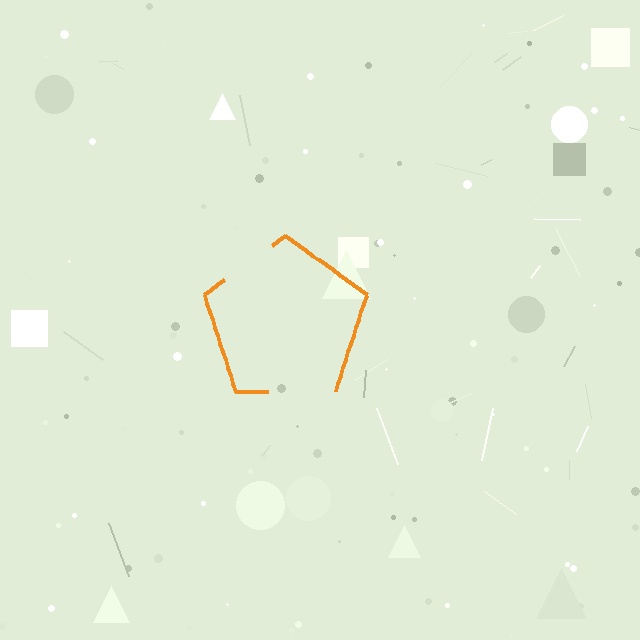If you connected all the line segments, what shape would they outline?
They would outline a pentagon.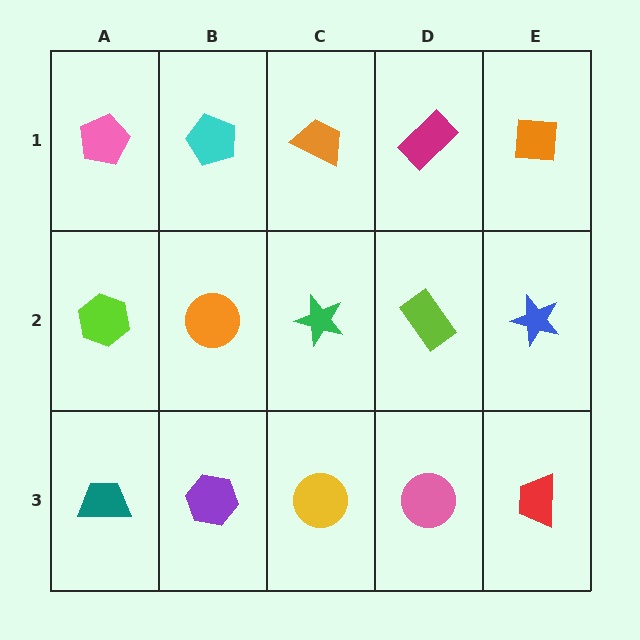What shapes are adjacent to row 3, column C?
A green star (row 2, column C), a purple hexagon (row 3, column B), a pink circle (row 3, column D).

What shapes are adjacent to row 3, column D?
A lime rectangle (row 2, column D), a yellow circle (row 3, column C), a red trapezoid (row 3, column E).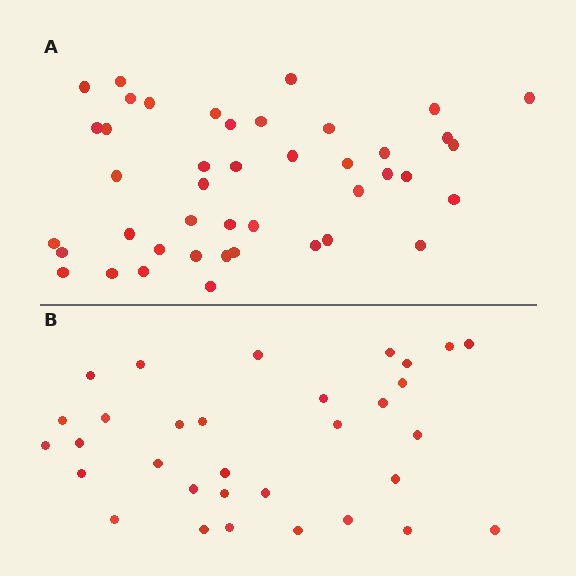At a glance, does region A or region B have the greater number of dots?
Region A (the top region) has more dots.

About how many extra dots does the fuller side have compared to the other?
Region A has roughly 12 or so more dots than region B.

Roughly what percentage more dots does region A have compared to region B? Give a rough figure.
About 35% more.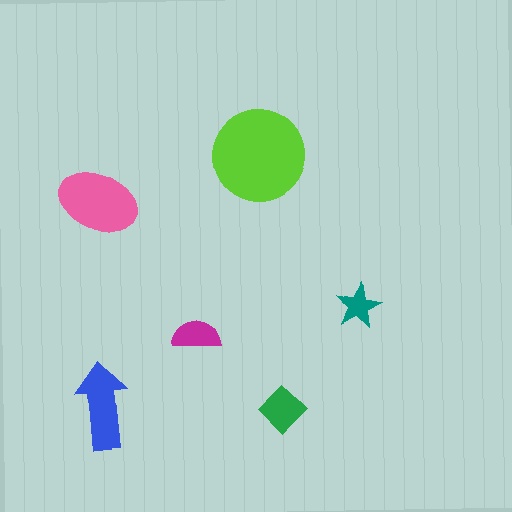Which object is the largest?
The lime circle.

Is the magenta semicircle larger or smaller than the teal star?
Larger.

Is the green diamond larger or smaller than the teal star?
Larger.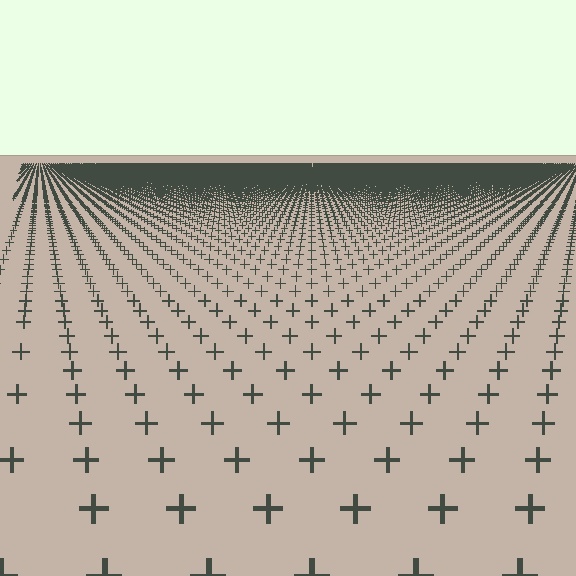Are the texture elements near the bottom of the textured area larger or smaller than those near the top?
Larger. Near the bottom, elements are closer to the viewer and appear at a bigger on-screen size.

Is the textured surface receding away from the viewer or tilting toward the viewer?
The surface is receding away from the viewer. Texture elements get smaller and denser toward the top.